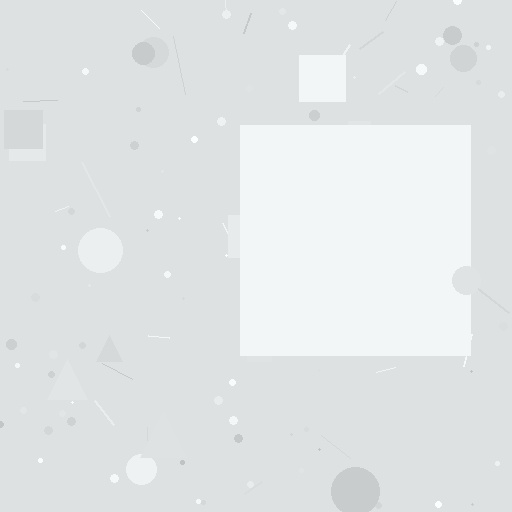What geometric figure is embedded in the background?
A square is embedded in the background.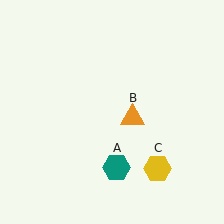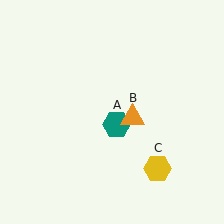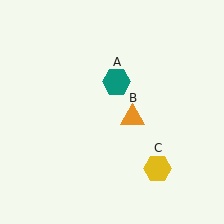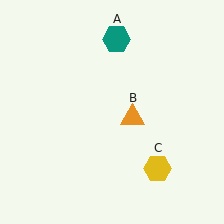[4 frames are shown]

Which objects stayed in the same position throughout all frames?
Orange triangle (object B) and yellow hexagon (object C) remained stationary.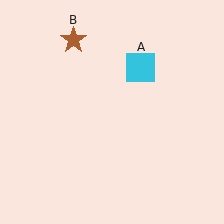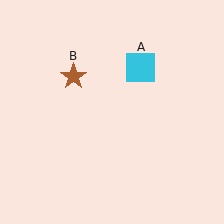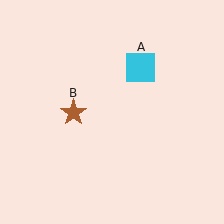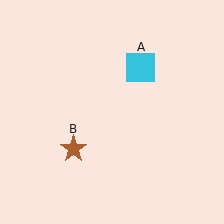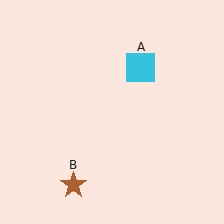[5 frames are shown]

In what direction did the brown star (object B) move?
The brown star (object B) moved down.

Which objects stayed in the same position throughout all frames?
Cyan square (object A) remained stationary.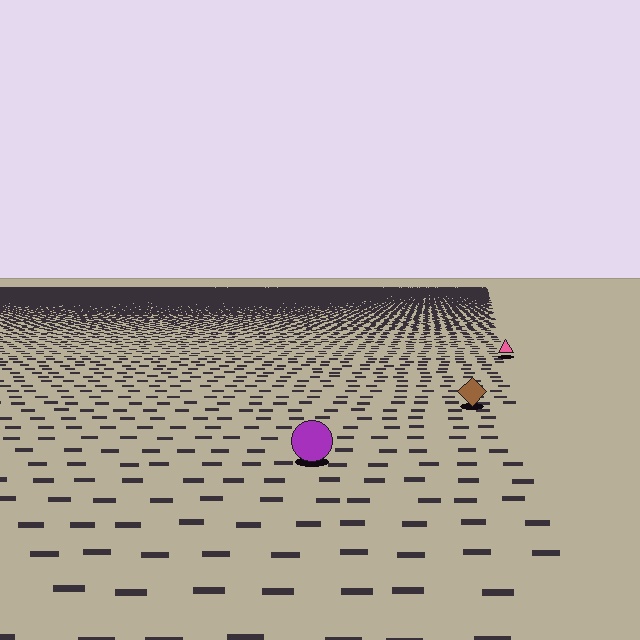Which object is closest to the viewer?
The purple circle is closest. The texture marks near it are larger and more spread out.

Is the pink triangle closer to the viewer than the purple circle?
No. The purple circle is closer — you can tell from the texture gradient: the ground texture is coarser near it.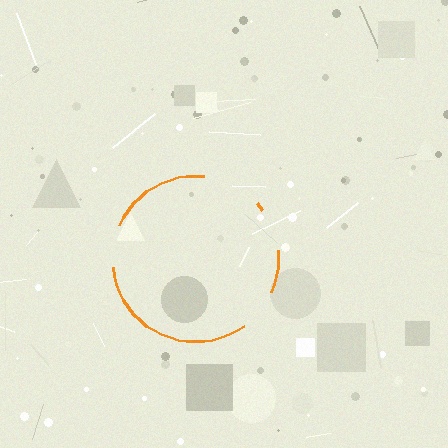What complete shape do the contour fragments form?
The contour fragments form a circle.